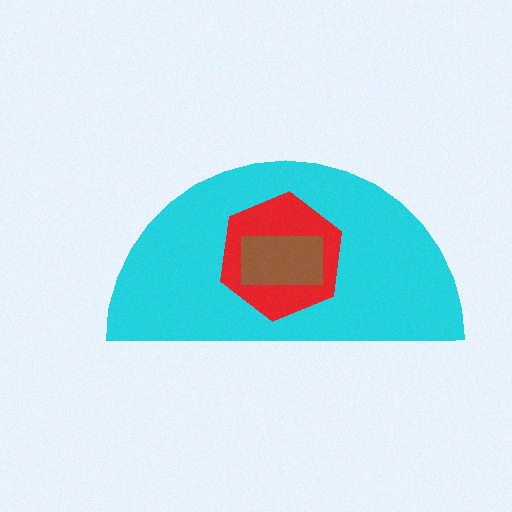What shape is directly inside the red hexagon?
The brown rectangle.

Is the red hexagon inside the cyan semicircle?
Yes.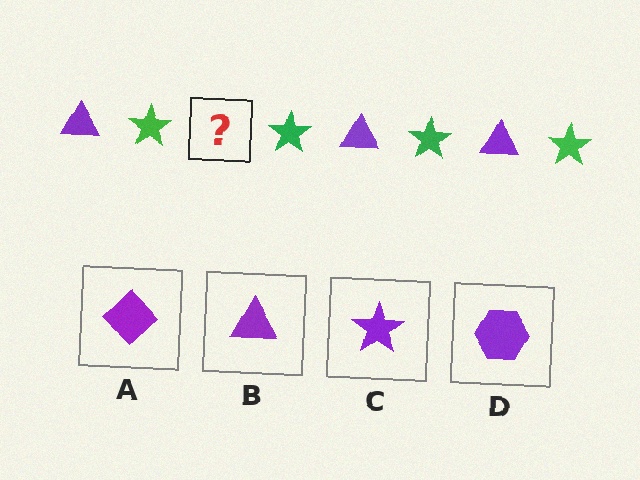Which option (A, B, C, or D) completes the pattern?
B.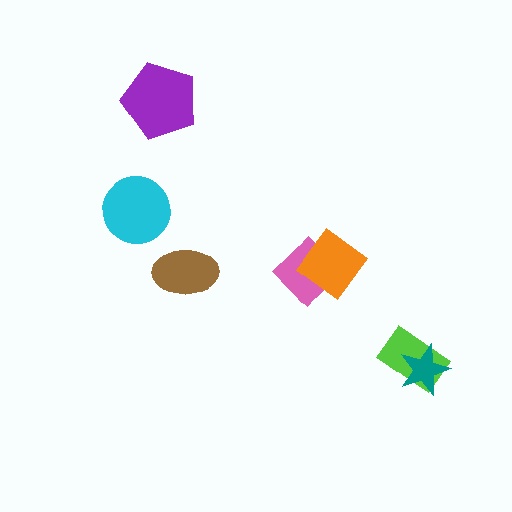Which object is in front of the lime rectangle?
The teal star is in front of the lime rectangle.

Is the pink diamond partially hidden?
Yes, it is partially covered by another shape.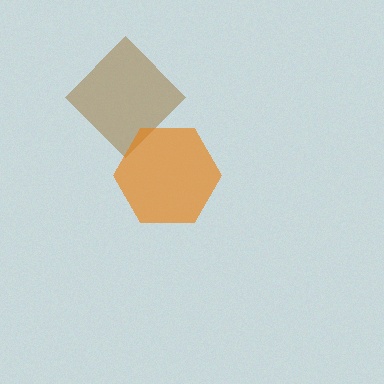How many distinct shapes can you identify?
There are 2 distinct shapes: a brown diamond, an orange hexagon.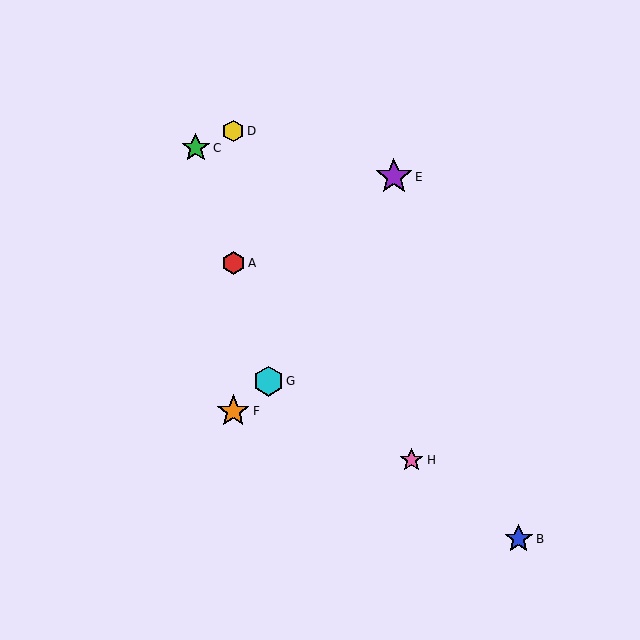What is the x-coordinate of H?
Object H is at x≈412.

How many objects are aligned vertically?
3 objects (A, D, F) are aligned vertically.